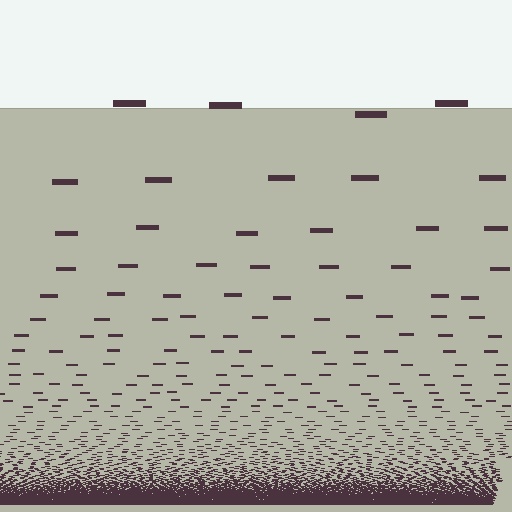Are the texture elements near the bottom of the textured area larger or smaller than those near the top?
Smaller. The gradient is inverted — elements near the bottom are smaller and denser.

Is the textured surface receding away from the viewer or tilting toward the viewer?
The surface appears to tilt toward the viewer. Texture elements get larger and sparser toward the top.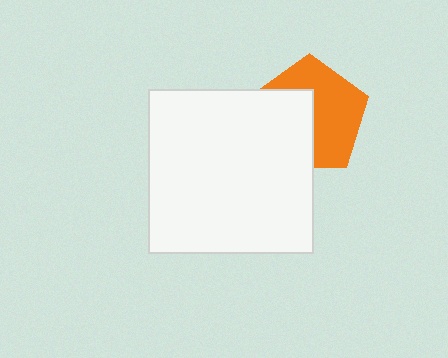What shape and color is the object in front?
The object in front is a white square.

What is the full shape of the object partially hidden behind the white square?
The partially hidden object is an orange pentagon.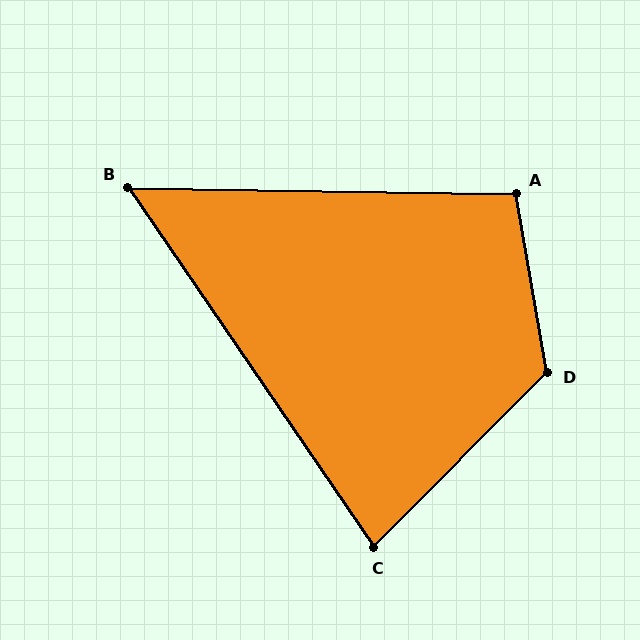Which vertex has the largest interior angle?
D, at approximately 125 degrees.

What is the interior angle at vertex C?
Approximately 79 degrees (acute).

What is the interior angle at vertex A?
Approximately 101 degrees (obtuse).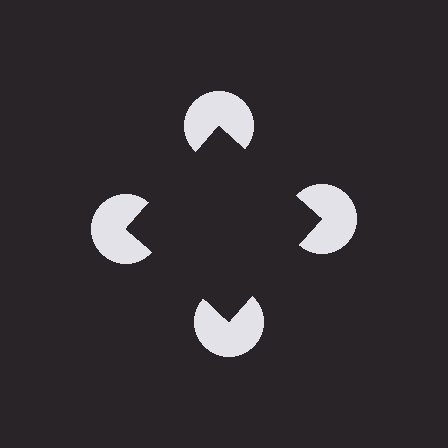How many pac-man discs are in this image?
There are 4 — one at each vertex of the illusory square.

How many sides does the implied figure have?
4 sides.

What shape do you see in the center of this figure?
An illusory square — its edges are inferred from the aligned wedge cuts in the pac-man discs, not physically drawn.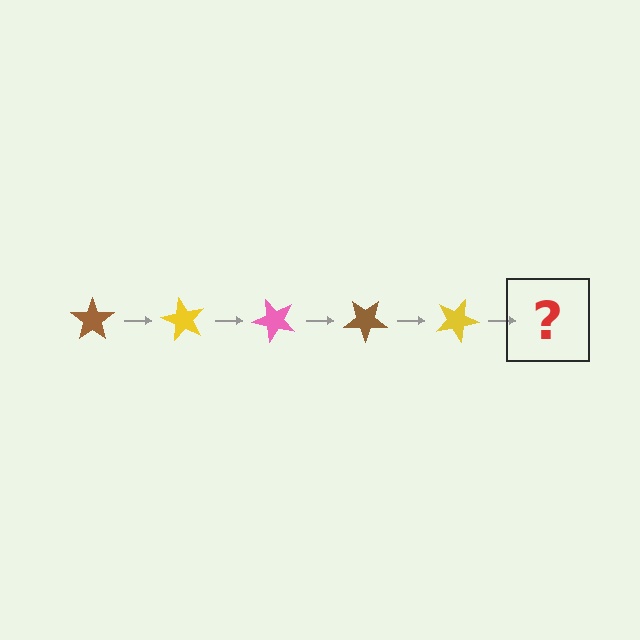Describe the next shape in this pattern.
It should be a pink star, rotated 300 degrees from the start.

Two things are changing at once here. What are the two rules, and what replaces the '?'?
The two rules are that it rotates 60 degrees each step and the color cycles through brown, yellow, and pink. The '?' should be a pink star, rotated 300 degrees from the start.